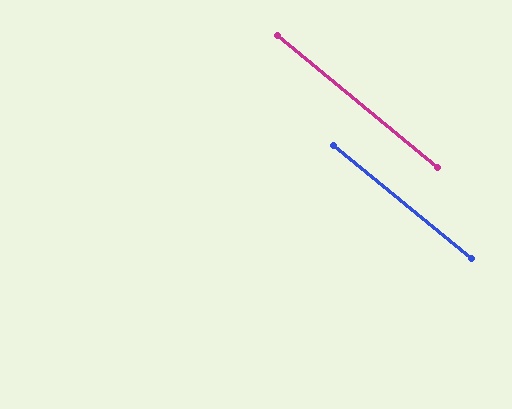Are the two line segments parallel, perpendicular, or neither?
Parallel — their directions differ by only 0.1°.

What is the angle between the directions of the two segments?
Approximately 0 degrees.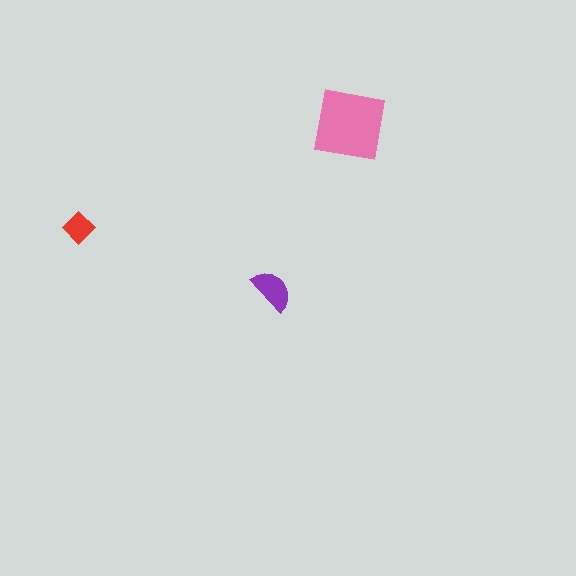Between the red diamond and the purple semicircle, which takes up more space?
The purple semicircle.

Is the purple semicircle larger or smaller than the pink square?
Smaller.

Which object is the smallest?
The red diamond.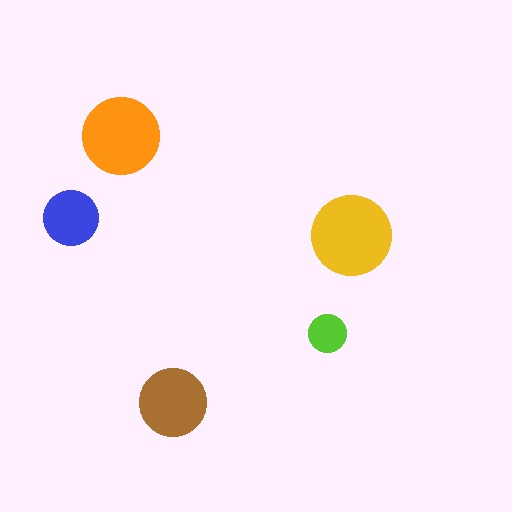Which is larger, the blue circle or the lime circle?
The blue one.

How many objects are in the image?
There are 5 objects in the image.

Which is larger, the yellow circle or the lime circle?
The yellow one.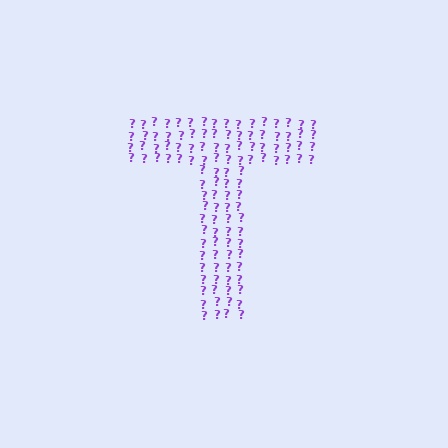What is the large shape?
The large shape is the letter T.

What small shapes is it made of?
It is made of small question marks.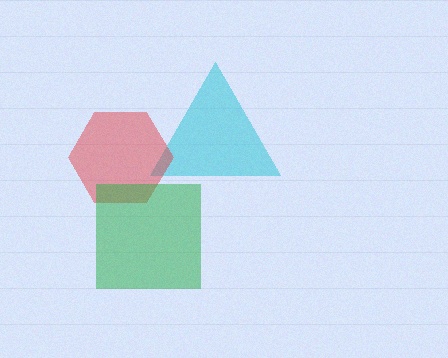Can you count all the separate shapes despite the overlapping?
Yes, there are 3 separate shapes.